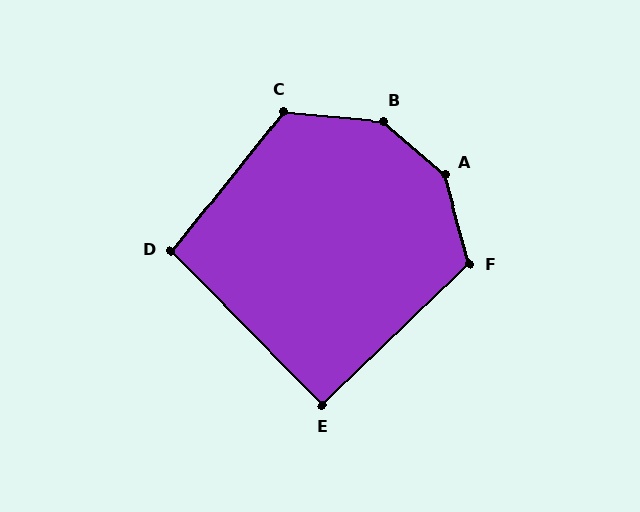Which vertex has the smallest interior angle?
E, at approximately 91 degrees.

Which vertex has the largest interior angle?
A, at approximately 146 degrees.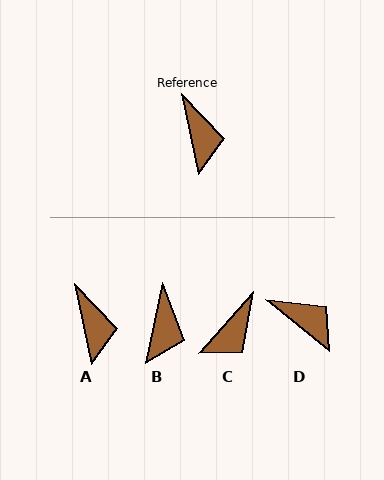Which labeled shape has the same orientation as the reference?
A.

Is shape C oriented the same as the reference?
No, it is off by about 53 degrees.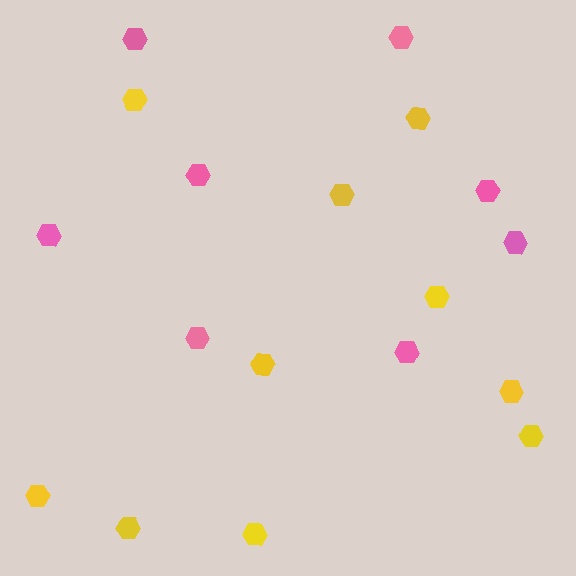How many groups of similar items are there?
There are 2 groups: one group of yellow hexagons (10) and one group of pink hexagons (8).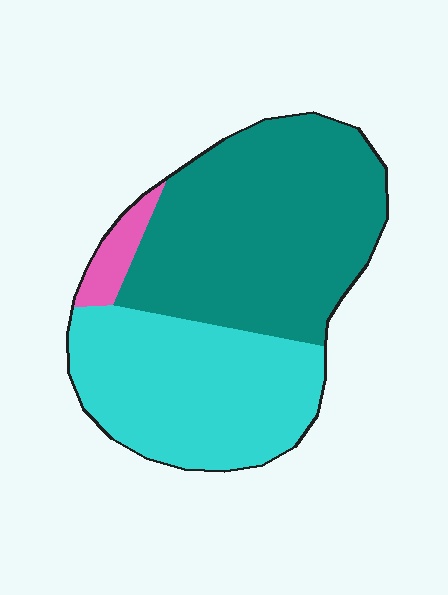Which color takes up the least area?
Pink, at roughly 5%.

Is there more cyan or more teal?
Teal.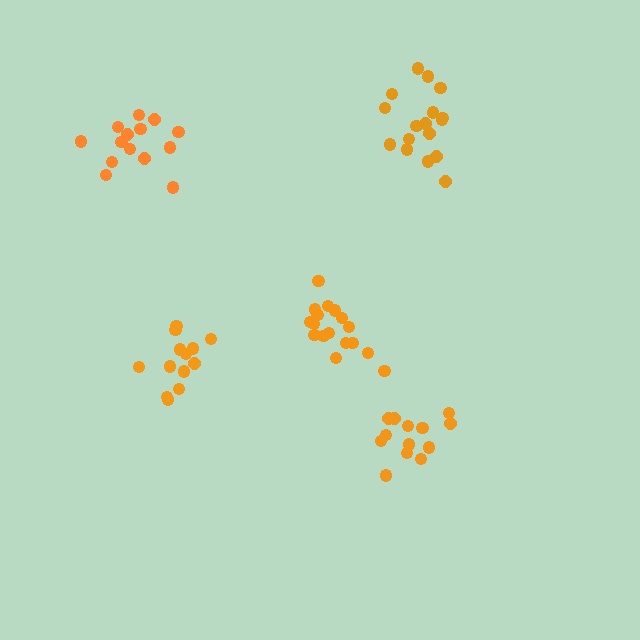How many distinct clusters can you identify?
There are 5 distinct clusters.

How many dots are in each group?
Group 1: 14 dots, Group 2: 17 dots, Group 3: 13 dots, Group 4: 13 dots, Group 5: 17 dots (74 total).